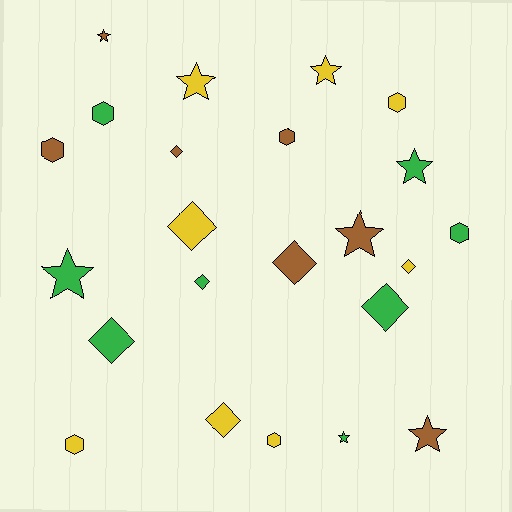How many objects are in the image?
There are 23 objects.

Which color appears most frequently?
Green, with 8 objects.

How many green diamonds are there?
There are 3 green diamonds.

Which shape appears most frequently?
Diamond, with 8 objects.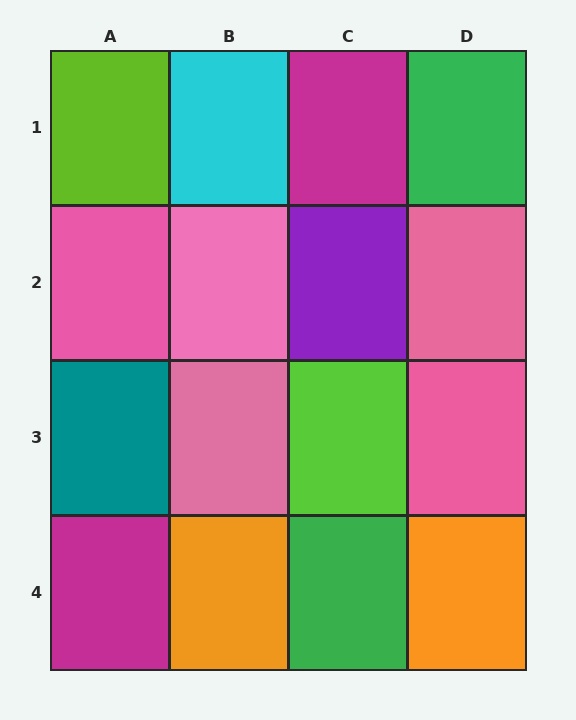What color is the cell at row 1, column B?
Cyan.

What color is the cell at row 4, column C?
Green.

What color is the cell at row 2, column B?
Pink.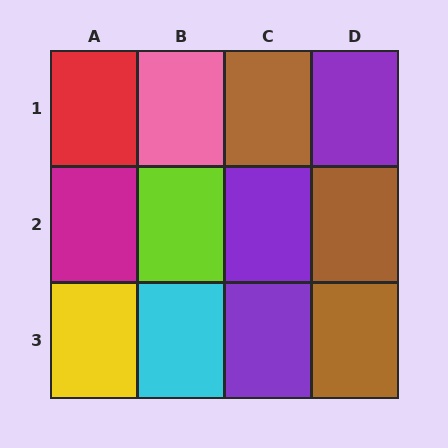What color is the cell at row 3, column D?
Brown.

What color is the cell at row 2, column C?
Purple.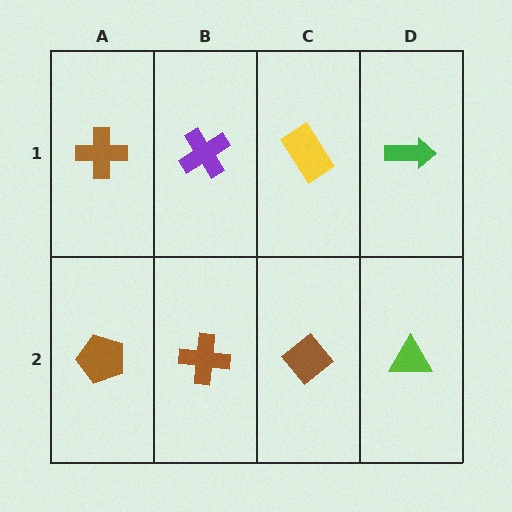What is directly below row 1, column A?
A brown pentagon.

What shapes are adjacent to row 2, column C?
A yellow rectangle (row 1, column C), a brown cross (row 2, column B), a lime triangle (row 2, column D).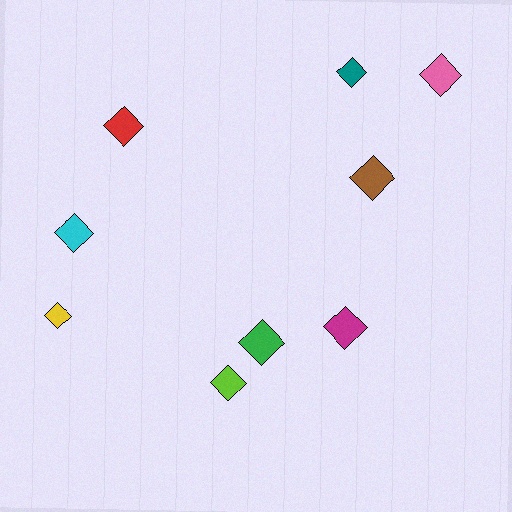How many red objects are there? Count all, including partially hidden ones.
There is 1 red object.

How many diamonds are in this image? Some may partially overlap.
There are 9 diamonds.